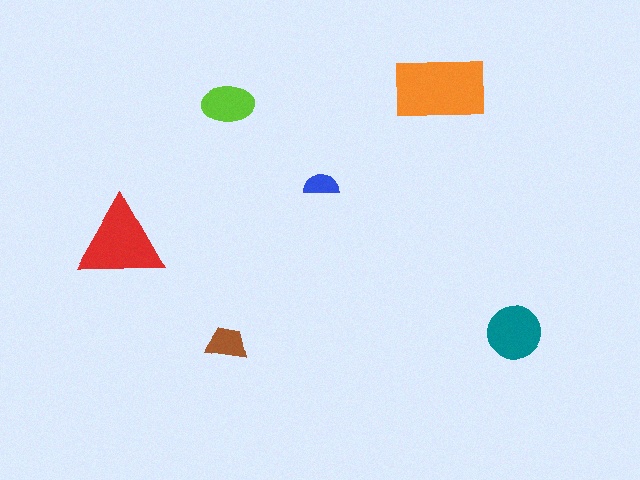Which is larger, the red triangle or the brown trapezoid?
The red triangle.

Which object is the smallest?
The blue semicircle.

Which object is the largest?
The orange rectangle.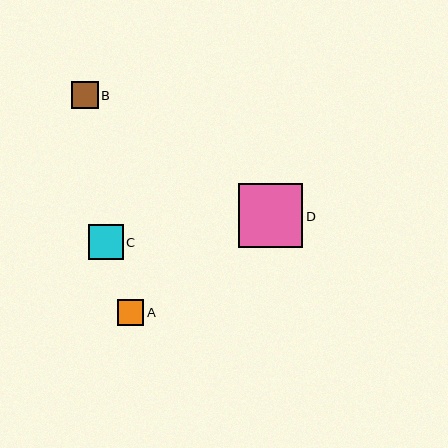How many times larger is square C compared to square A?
Square C is approximately 1.3 times the size of square A.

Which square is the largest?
Square D is the largest with a size of approximately 65 pixels.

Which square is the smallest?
Square A is the smallest with a size of approximately 26 pixels.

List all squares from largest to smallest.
From largest to smallest: D, C, B, A.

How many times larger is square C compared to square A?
Square C is approximately 1.3 times the size of square A.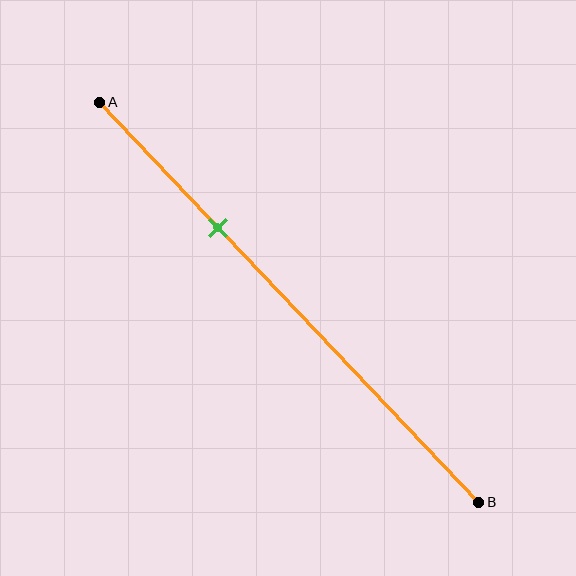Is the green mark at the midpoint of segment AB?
No, the mark is at about 30% from A, not at the 50% midpoint.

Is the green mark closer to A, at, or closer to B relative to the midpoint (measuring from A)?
The green mark is closer to point A than the midpoint of segment AB.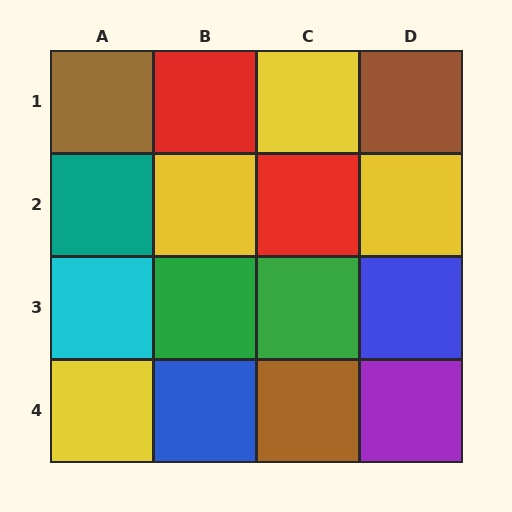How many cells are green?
2 cells are green.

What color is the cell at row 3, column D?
Blue.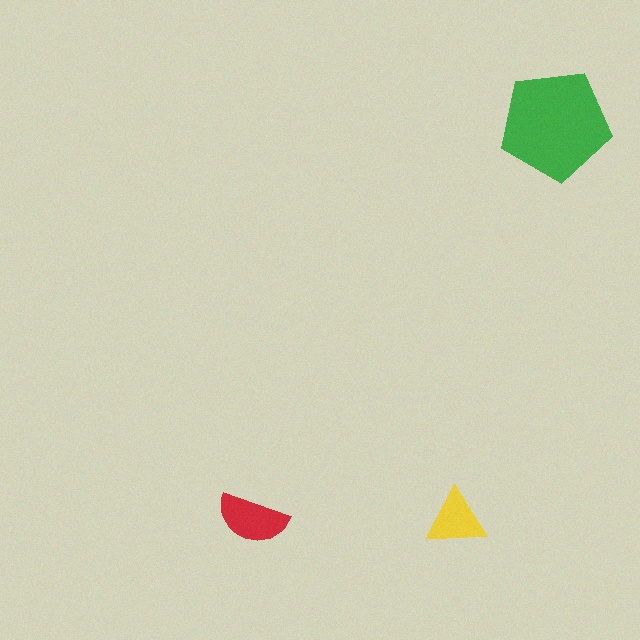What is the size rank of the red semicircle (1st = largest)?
2nd.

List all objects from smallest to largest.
The yellow triangle, the red semicircle, the green pentagon.